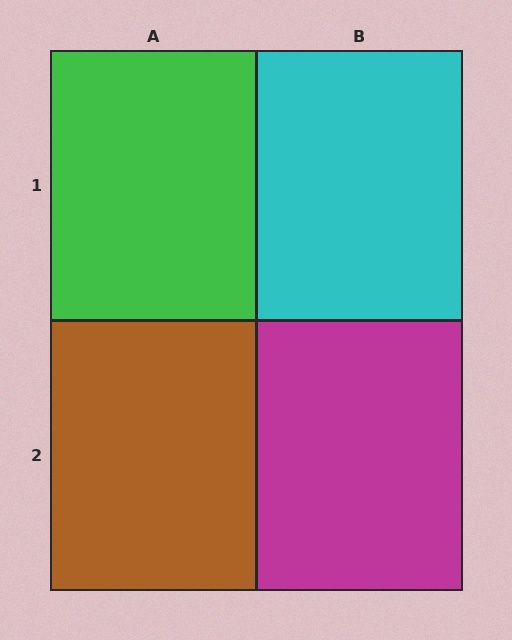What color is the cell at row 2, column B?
Magenta.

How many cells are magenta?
1 cell is magenta.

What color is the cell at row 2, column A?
Brown.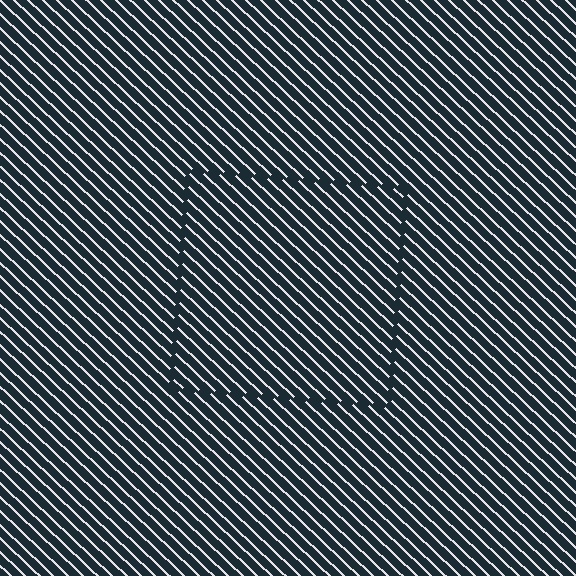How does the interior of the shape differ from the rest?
The interior of the shape contains the same grating, shifted by half a period — the contour is defined by the phase discontinuity where line-ends from the inner and outer gratings abut.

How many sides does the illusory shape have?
4 sides — the line-ends trace a square.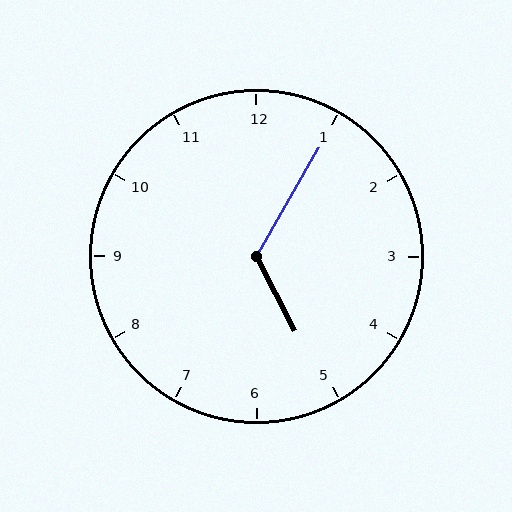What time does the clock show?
5:05.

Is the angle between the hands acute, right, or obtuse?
It is obtuse.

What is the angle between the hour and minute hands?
Approximately 122 degrees.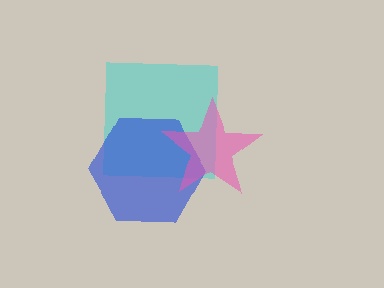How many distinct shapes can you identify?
There are 3 distinct shapes: a cyan square, a blue hexagon, a pink star.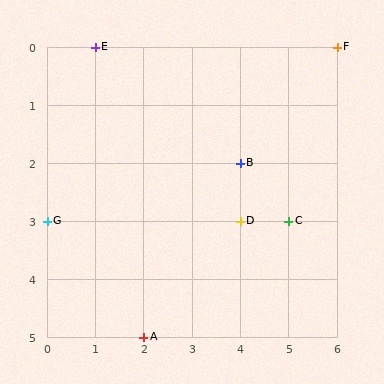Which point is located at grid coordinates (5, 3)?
Point C is at (5, 3).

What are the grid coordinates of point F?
Point F is at grid coordinates (6, 0).